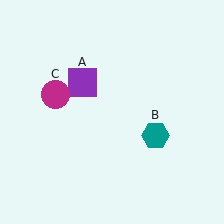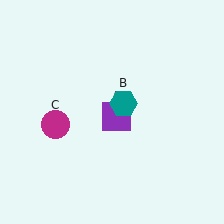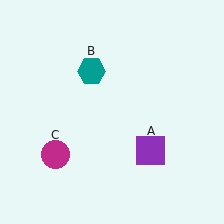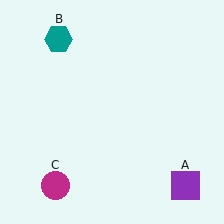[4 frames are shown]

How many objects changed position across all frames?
3 objects changed position: purple square (object A), teal hexagon (object B), magenta circle (object C).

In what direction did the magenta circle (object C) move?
The magenta circle (object C) moved down.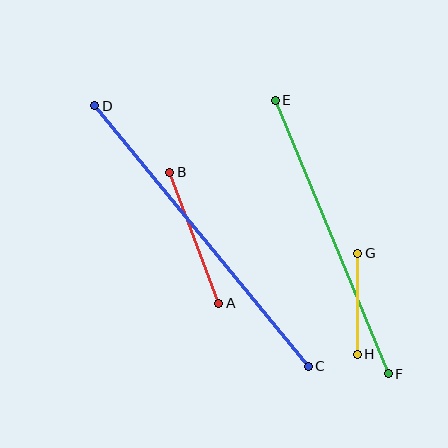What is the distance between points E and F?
The distance is approximately 296 pixels.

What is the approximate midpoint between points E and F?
The midpoint is at approximately (332, 237) pixels.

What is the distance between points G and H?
The distance is approximately 101 pixels.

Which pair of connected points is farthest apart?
Points C and D are farthest apart.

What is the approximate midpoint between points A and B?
The midpoint is at approximately (194, 238) pixels.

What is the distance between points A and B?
The distance is approximately 140 pixels.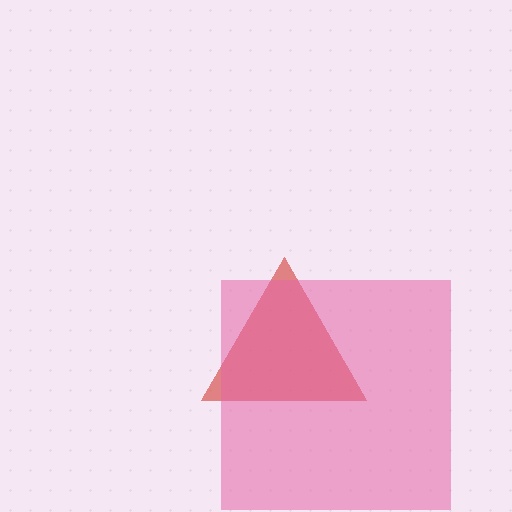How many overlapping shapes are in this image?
There are 2 overlapping shapes in the image.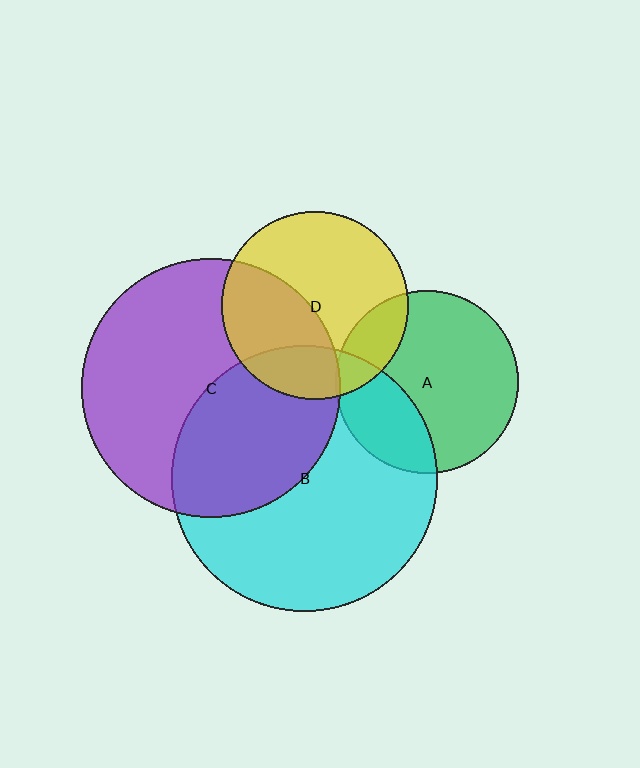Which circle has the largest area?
Circle B (cyan).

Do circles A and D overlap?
Yes.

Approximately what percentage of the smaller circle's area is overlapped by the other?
Approximately 15%.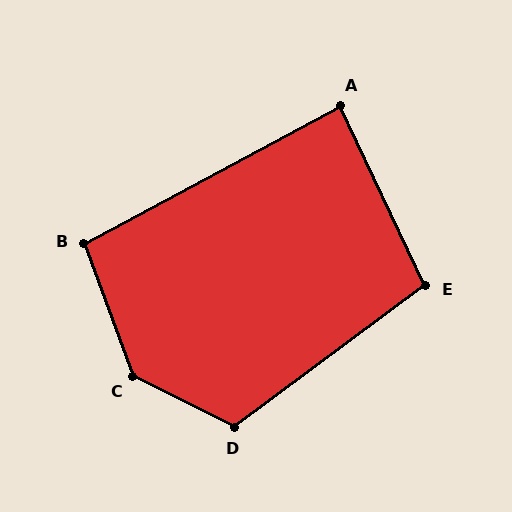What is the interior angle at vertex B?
Approximately 98 degrees (obtuse).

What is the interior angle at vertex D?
Approximately 117 degrees (obtuse).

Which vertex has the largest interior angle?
C, at approximately 136 degrees.